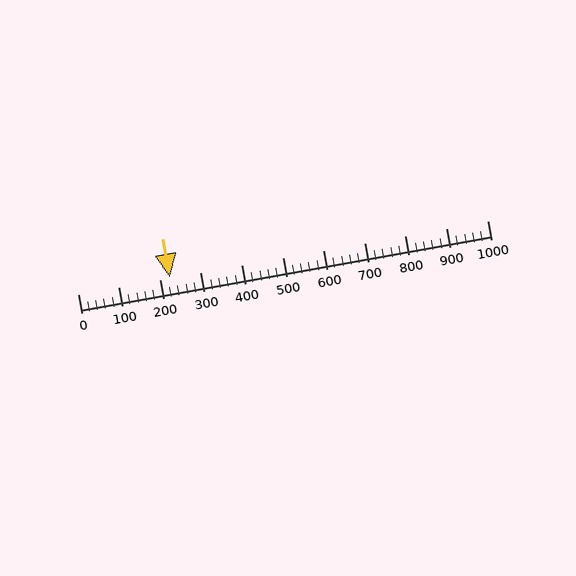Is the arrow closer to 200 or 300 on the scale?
The arrow is closer to 200.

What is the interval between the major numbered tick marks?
The major tick marks are spaced 100 units apart.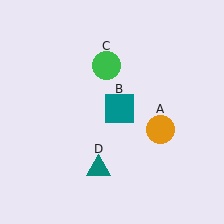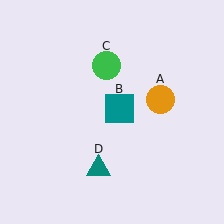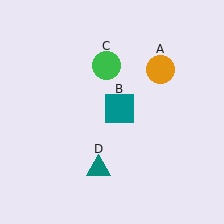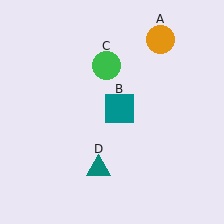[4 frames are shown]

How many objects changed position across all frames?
1 object changed position: orange circle (object A).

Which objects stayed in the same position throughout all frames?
Teal square (object B) and green circle (object C) and teal triangle (object D) remained stationary.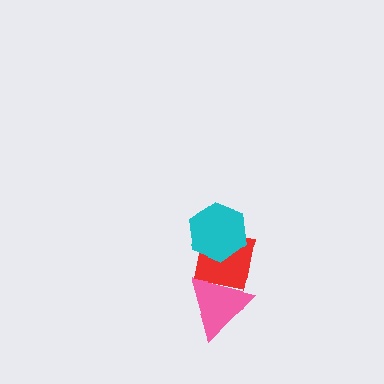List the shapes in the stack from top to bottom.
From top to bottom: the cyan hexagon, the red square, the pink triangle.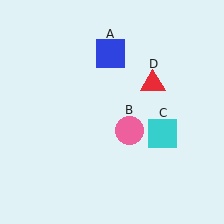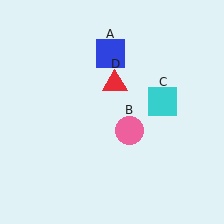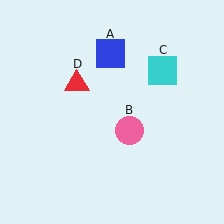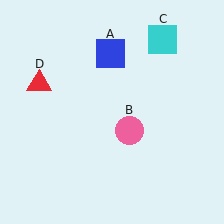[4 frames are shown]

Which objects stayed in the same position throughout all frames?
Blue square (object A) and pink circle (object B) remained stationary.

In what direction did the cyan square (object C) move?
The cyan square (object C) moved up.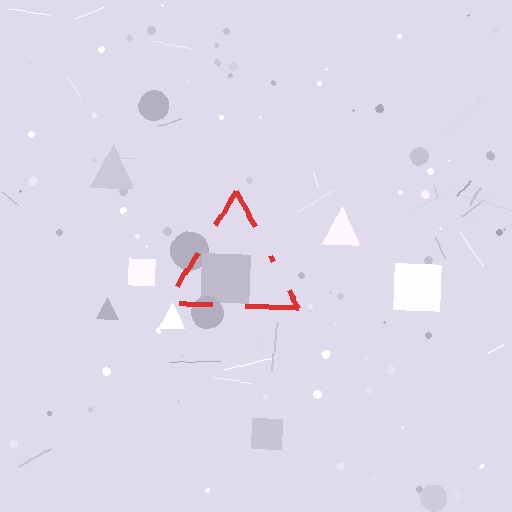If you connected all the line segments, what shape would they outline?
They would outline a triangle.